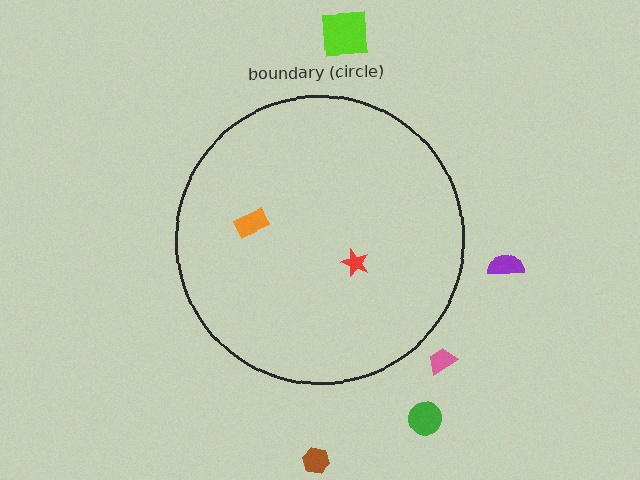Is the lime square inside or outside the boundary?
Outside.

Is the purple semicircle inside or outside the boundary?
Outside.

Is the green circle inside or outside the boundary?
Outside.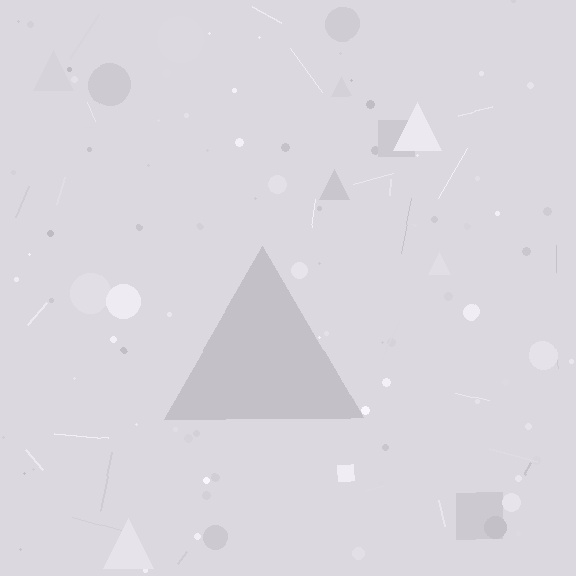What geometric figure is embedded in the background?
A triangle is embedded in the background.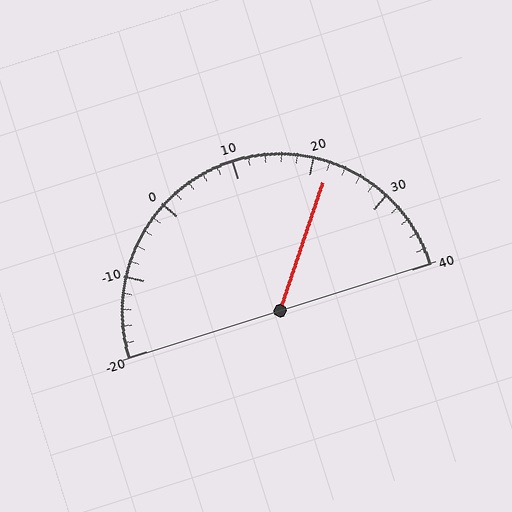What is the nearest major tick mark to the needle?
The nearest major tick mark is 20.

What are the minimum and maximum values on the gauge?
The gauge ranges from -20 to 40.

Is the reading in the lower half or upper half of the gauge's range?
The reading is in the upper half of the range (-20 to 40).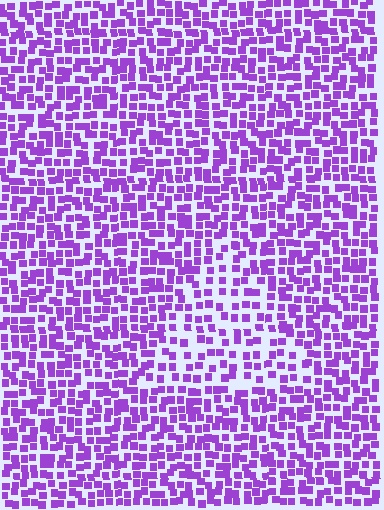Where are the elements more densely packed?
The elements are more densely packed outside the triangle boundary.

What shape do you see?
I see a triangle.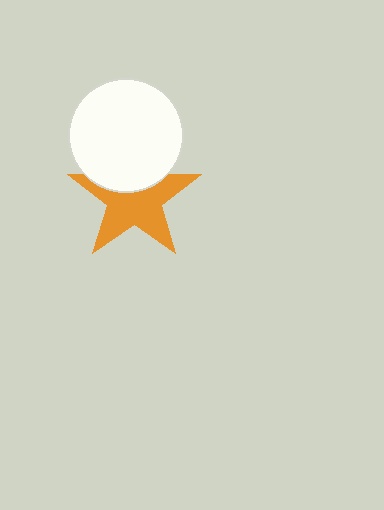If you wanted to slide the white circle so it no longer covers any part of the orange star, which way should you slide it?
Slide it up — that is the most direct way to separate the two shapes.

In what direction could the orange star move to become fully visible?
The orange star could move down. That would shift it out from behind the white circle entirely.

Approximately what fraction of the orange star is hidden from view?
Roughly 33% of the orange star is hidden behind the white circle.